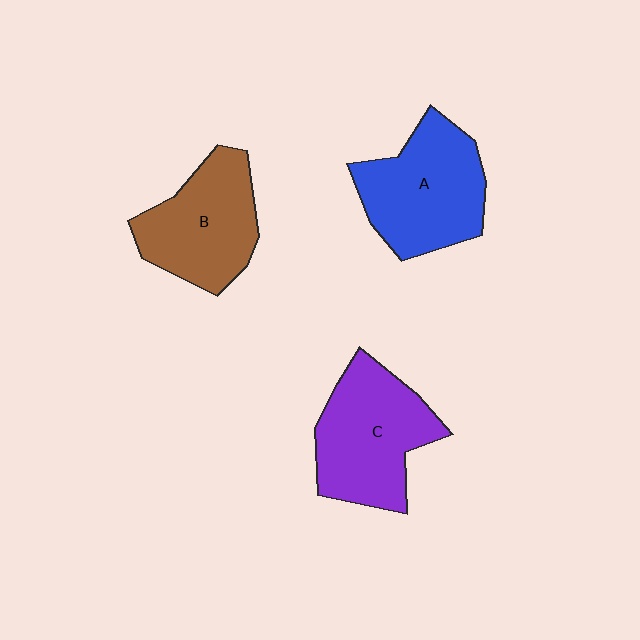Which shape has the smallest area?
Shape B (brown).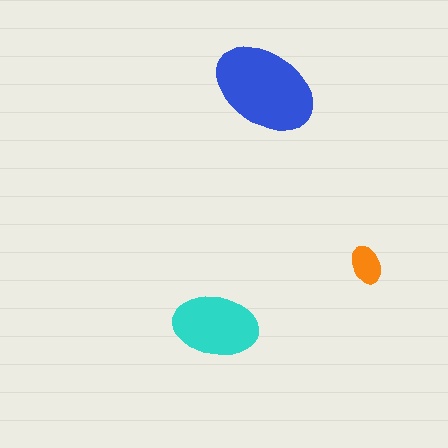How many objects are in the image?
There are 3 objects in the image.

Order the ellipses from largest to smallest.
the blue one, the cyan one, the orange one.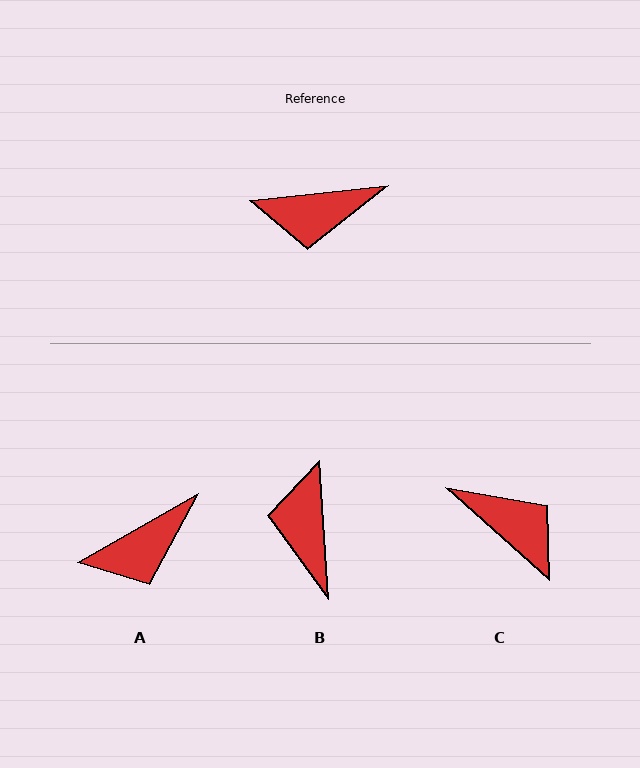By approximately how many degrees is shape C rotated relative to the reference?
Approximately 132 degrees counter-clockwise.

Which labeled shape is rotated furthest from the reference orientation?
C, about 132 degrees away.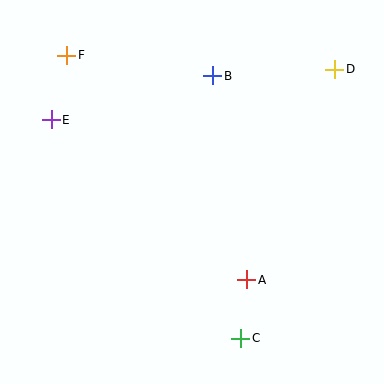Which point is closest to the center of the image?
Point A at (247, 280) is closest to the center.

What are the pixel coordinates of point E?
Point E is at (51, 120).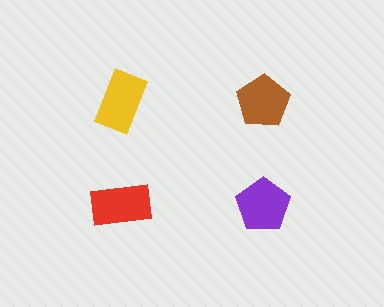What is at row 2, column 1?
A red rectangle.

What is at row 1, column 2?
A brown pentagon.